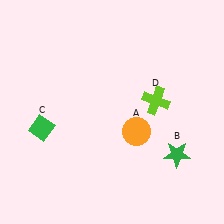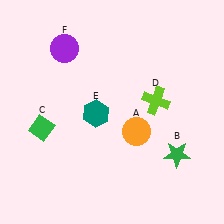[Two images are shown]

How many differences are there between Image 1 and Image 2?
There are 2 differences between the two images.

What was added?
A teal hexagon (E), a purple circle (F) were added in Image 2.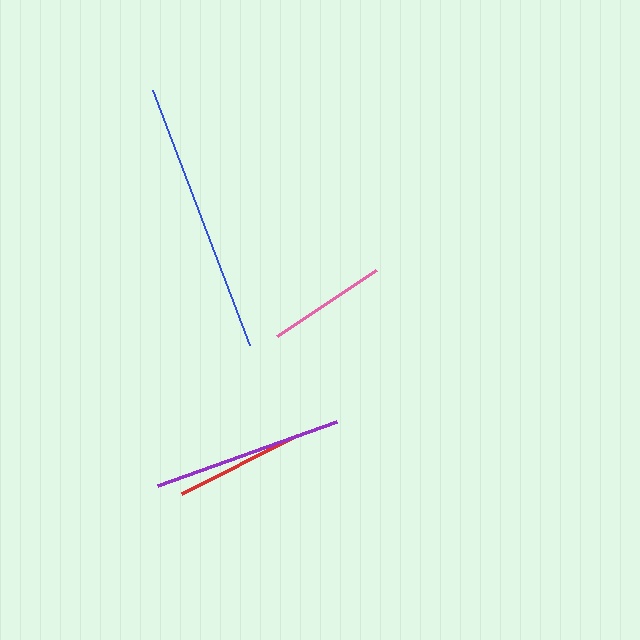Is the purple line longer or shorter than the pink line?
The purple line is longer than the pink line.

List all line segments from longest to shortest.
From longest to shortest: blue, purple, red, pink.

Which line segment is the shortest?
The pink line is the shortest at approximately 119 pixels.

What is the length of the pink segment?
The pink segment is approximately 119 pixels long.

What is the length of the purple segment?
The purple segment is approximately 190 pixels long.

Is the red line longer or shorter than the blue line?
The blue line is longer than the red line.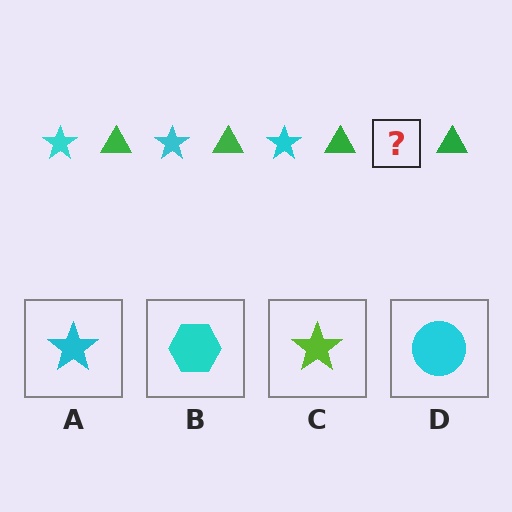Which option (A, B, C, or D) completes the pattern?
A.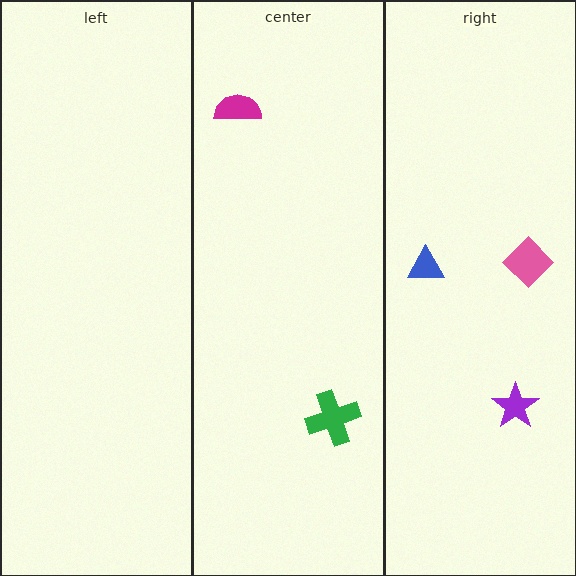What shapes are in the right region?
The purple star, the pink diamond, the blue triangle.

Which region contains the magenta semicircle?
The center region.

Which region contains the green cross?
The center region.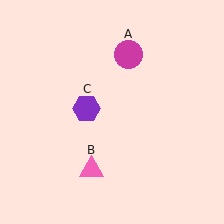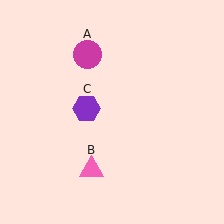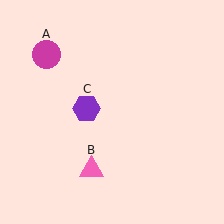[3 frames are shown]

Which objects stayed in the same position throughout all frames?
Pink triangle (object B) and purple hexagon (object C) remained stationary.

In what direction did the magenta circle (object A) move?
The magenta circle (object A) moved left.